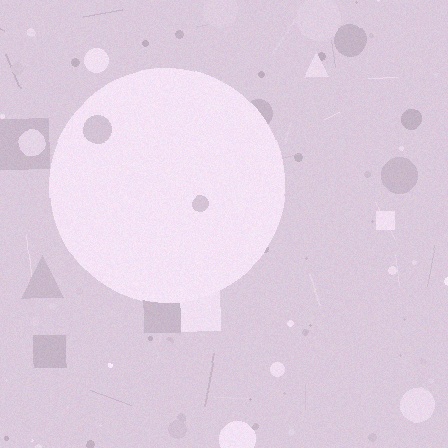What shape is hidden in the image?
A circle is hidden in the image.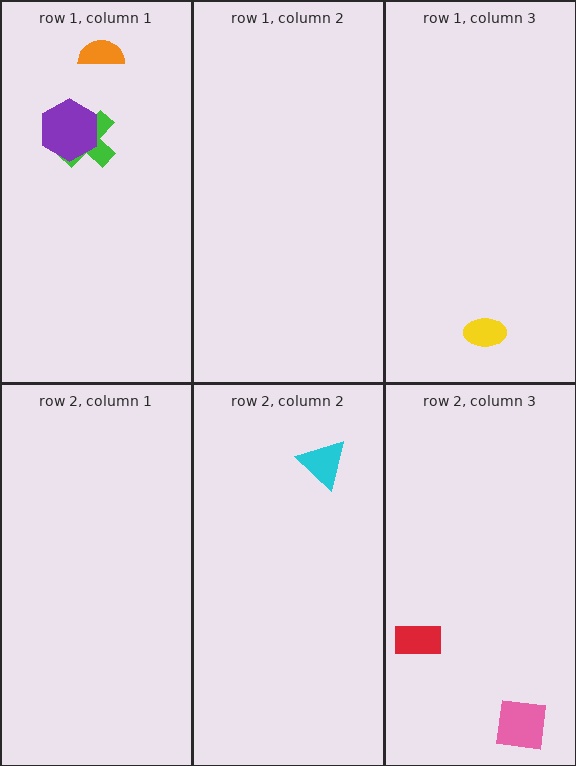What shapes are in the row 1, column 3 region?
The yellow ellipse.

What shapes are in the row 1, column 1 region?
The orange semicircle, the green cross, the purple hexagon.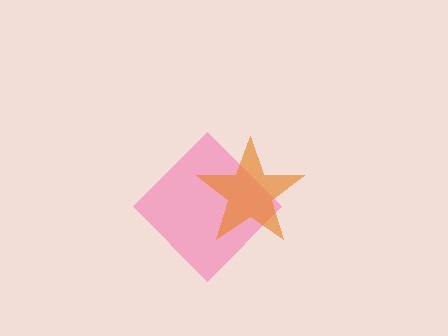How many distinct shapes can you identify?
There are 2 distinct shapes: a pink diamond, an orange star.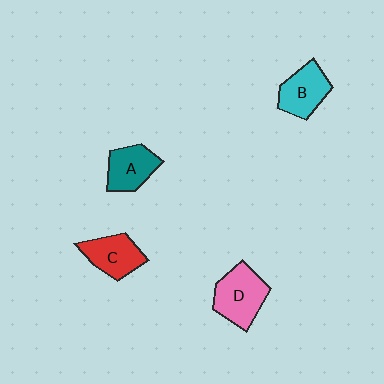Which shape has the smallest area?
Shape A (teal).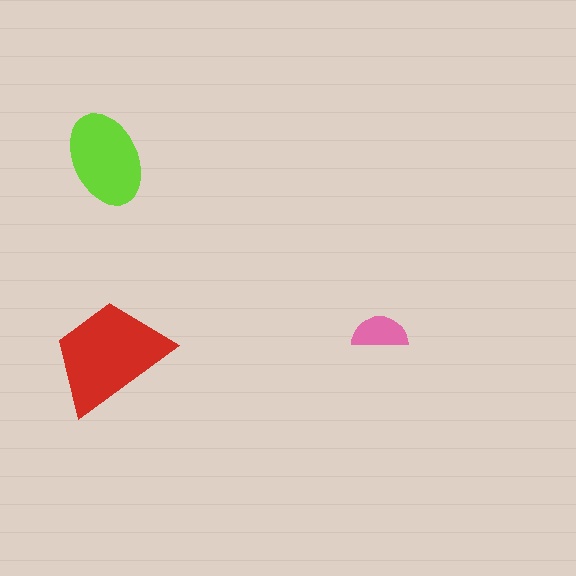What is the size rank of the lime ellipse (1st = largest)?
2nd.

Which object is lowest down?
The red trapezoid is bottommost.